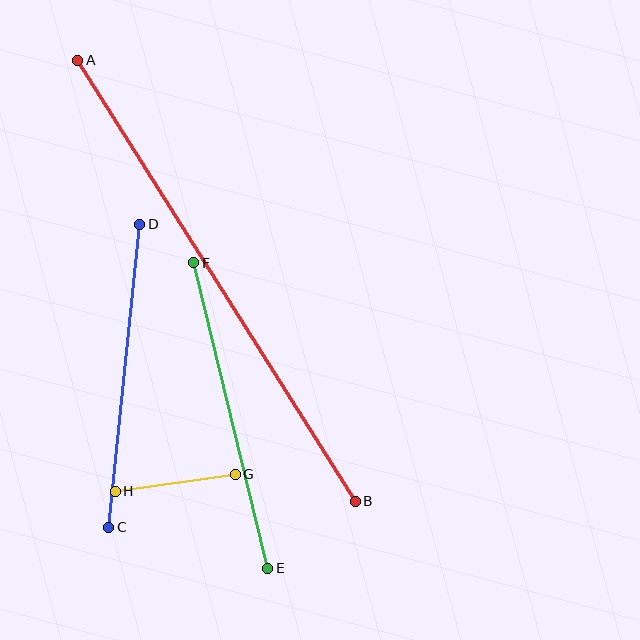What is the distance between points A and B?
The distance is approximately 521 pixels.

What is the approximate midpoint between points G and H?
The midpoint is at approximately (175, 483) pixels.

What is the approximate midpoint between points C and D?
The midpoint is at approximately (124, 376) pixels.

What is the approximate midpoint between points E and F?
The midpoint is at approximately (231, 416) pixels.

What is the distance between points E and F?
The distance is approximately 314 pixels.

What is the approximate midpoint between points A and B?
The midpoint is at approximately (217, 281) pixels.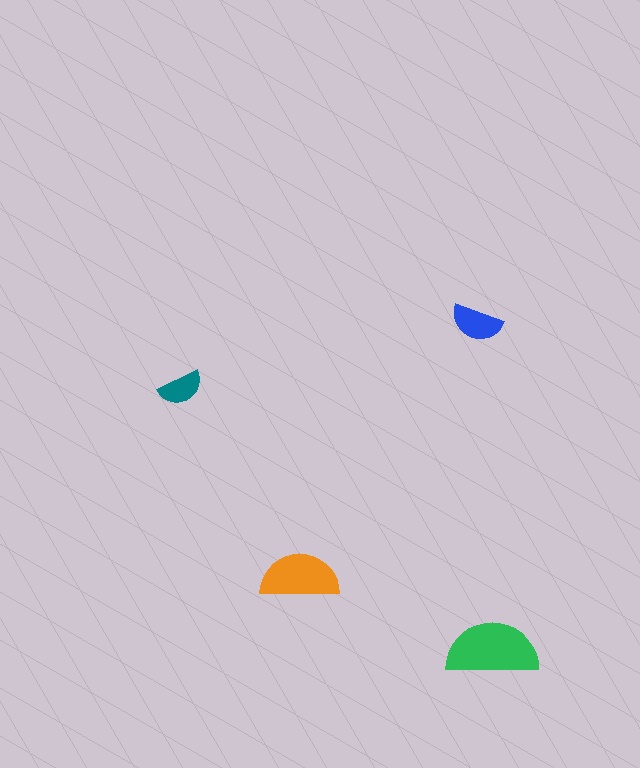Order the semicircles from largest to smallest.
the green one, the orange one, the blue one, the teal one.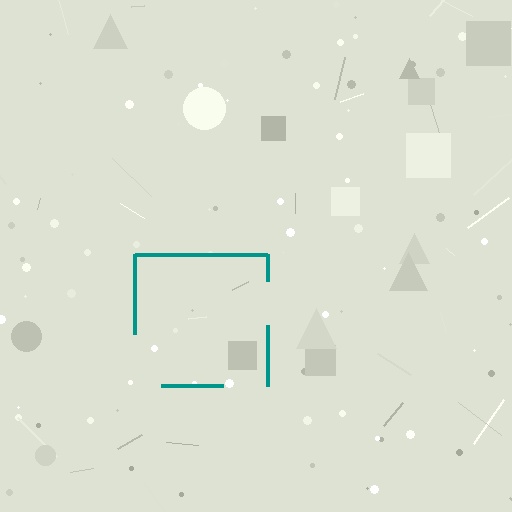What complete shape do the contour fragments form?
The contour fragments form a square.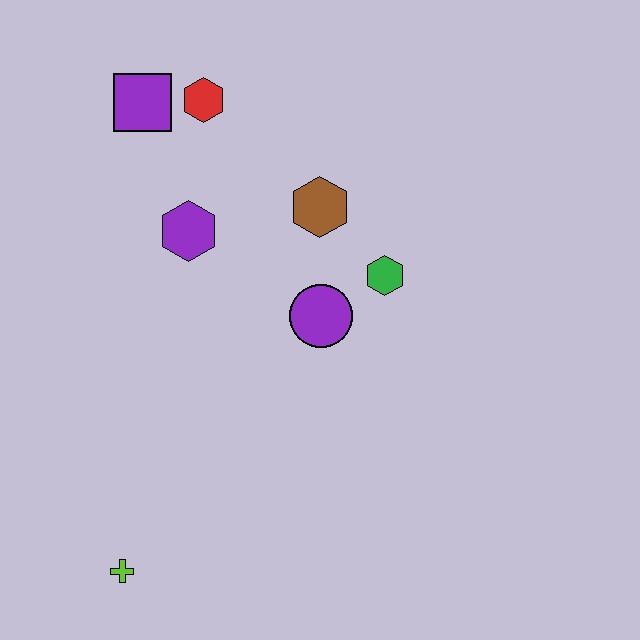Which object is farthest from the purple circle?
The lime cross is farthest from the purple circle.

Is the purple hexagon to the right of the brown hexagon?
No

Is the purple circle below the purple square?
Yes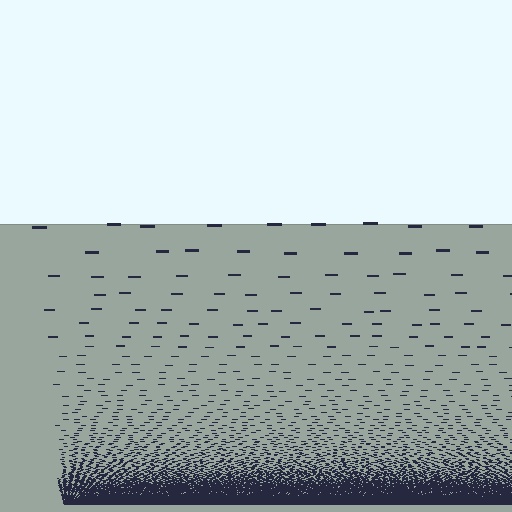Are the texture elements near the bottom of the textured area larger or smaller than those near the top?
Smaller. The gradient is inverted — elements near the bottom are smaller and denser.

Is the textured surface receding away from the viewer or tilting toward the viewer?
The surface appears to tilt toward the viewer. Texture elements get larger and sparser toward the top.